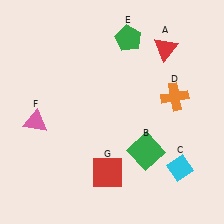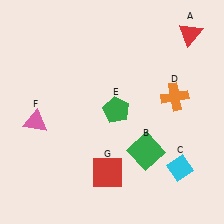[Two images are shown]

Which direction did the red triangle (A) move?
The red triangle (A) moved right.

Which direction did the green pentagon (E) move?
The green pentagon (E) moved down.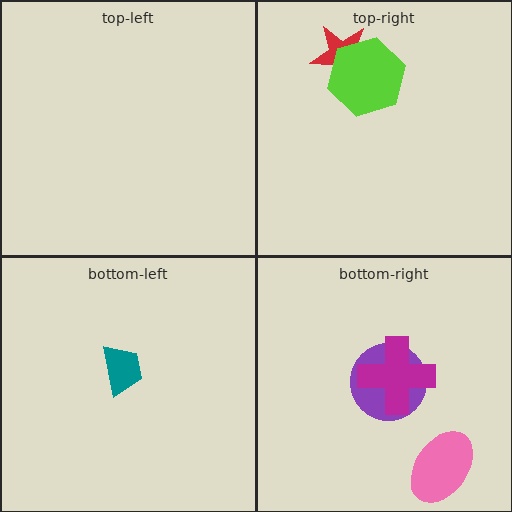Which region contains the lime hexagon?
The top-right region.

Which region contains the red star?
The top-right region.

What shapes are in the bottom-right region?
The purple circle, the magenta cross, the pink ellipse.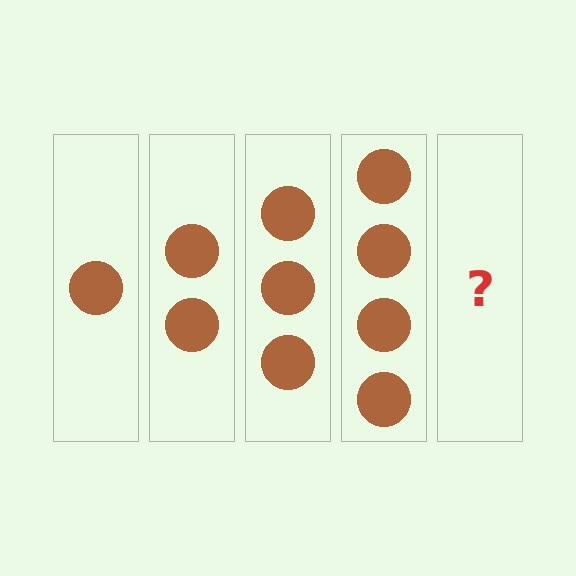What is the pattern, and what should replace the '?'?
The pattern is that each step adds one more circle. The '?' should be 5 circles.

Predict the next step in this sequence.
The next step is 5 circles.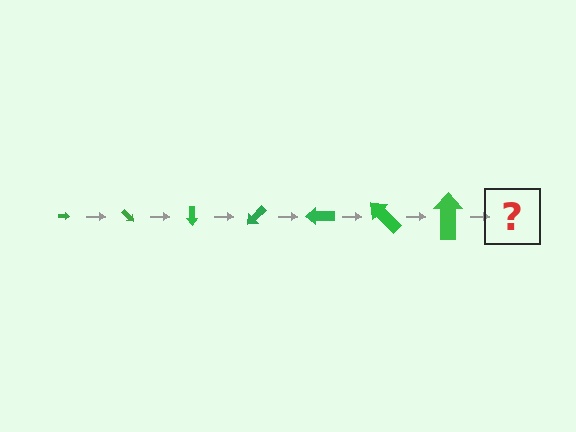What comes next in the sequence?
The next element should be an arrow, larger than the previous one and rotated 315 degrees from the start.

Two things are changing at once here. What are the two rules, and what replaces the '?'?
The two rules are that the arrow grows larger each step and it rotates 45 degrees each step. The '?' should be an arrow, larger than the previous one and rotated 315 degrees from the start.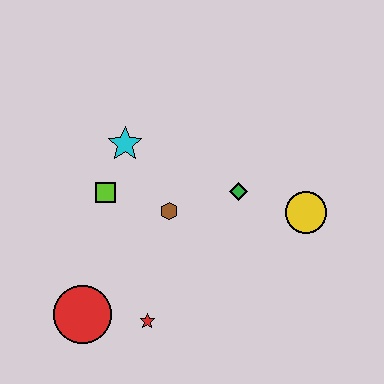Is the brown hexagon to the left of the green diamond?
Yes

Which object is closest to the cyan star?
The lime square is closest to the cyan star.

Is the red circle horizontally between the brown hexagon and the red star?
No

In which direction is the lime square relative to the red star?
The lime square is above the red star.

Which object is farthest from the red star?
The yellow circle is farthest from the red star.